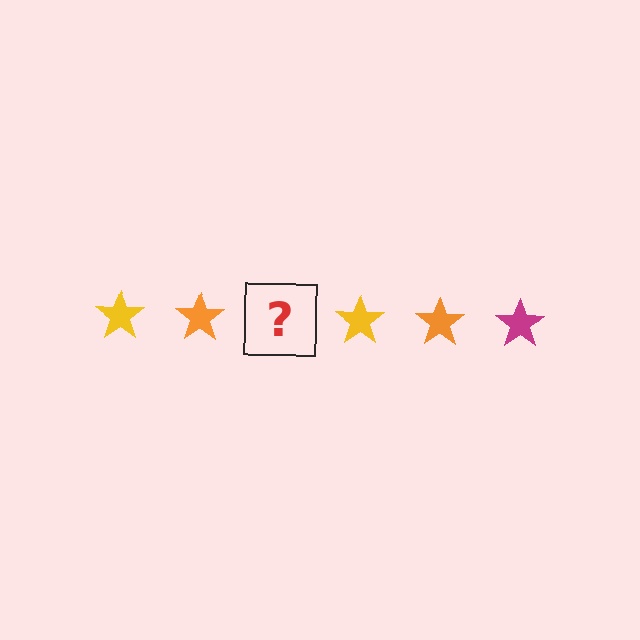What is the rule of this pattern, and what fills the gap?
The rule is that the pattern cycles through yellow, orange, magenta stars. The gap should be filled with a magenta star.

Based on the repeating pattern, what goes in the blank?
The blank should be a magenta star.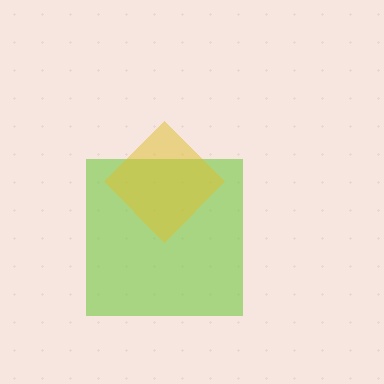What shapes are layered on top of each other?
The layered shapes are: a lime square, a yellow diamond.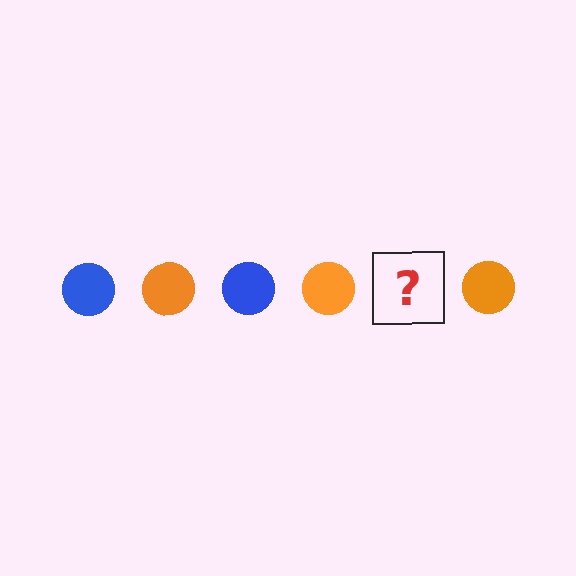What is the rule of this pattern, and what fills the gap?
The rule is that the pattern cycles through blue, orange circles. The gap should be filled with a blue circle.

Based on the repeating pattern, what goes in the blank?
The blank should be a blue circle.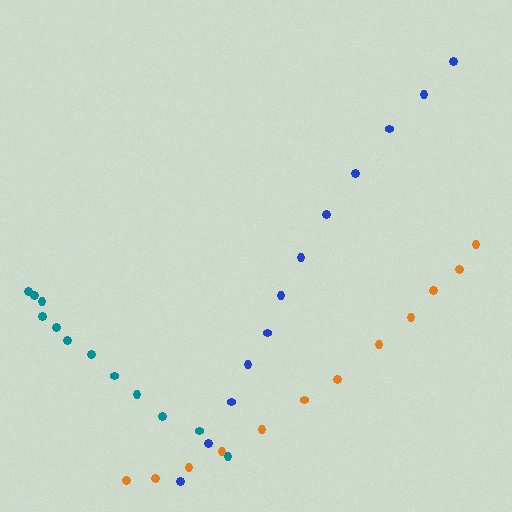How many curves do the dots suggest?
There are 3 distinct paths.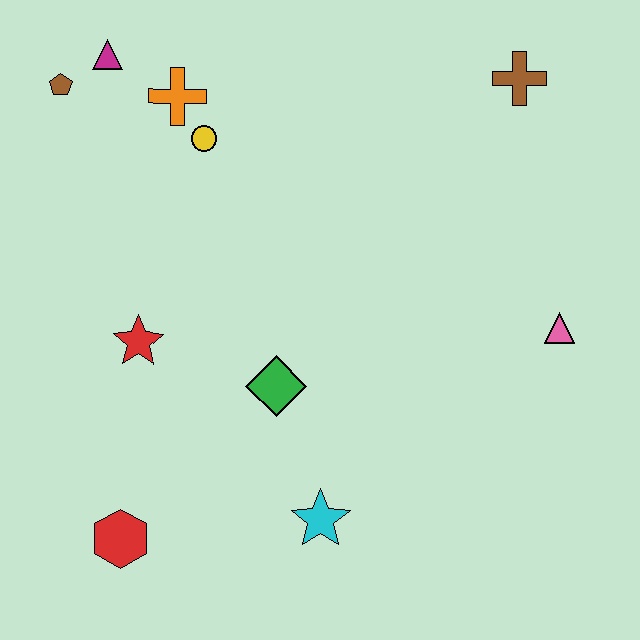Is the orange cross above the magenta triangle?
No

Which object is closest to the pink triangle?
The brown cross is closest to the pink triangle.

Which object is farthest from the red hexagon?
The brown cross is farthest from the red hexagon.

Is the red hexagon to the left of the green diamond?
Yes